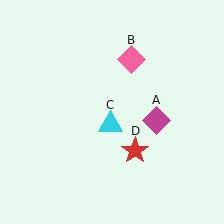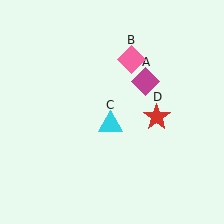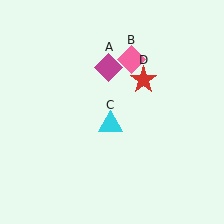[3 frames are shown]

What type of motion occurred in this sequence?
The magenta diamond (object A), red star (object D) rotated counterclockwise around the center of the scene.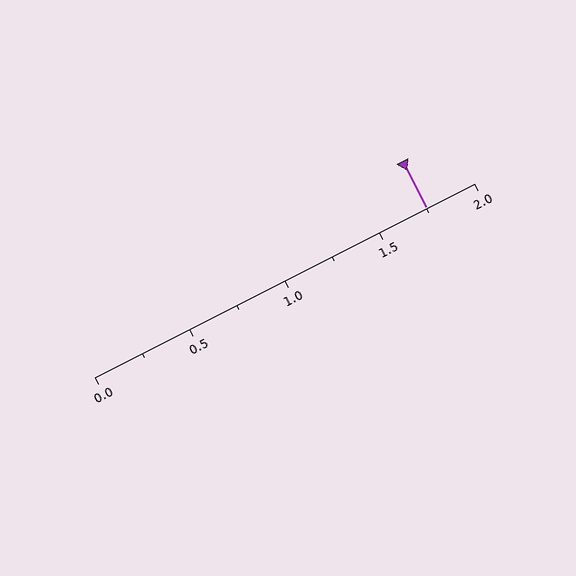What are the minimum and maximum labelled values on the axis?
The axis runs from 0.0 to 2.0.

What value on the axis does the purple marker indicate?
The marker indicates approximately 1.75.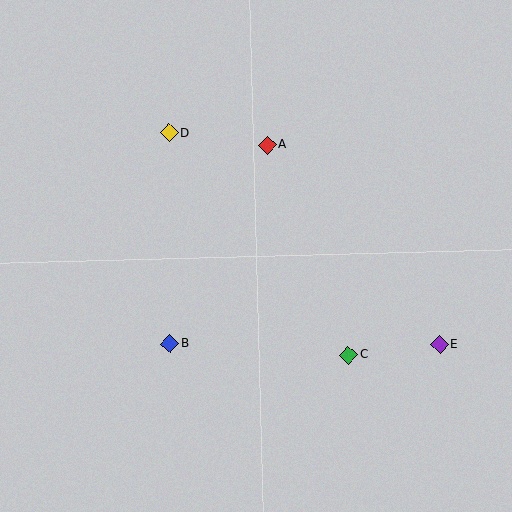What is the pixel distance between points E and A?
The distance between E and A is 264 pixels.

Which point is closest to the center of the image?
Point A at (267, 145) is closest to the center.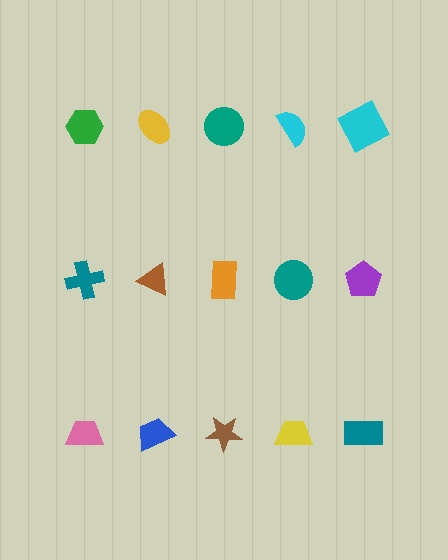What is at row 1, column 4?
A cyan semicircle.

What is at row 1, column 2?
A yellow ellipse.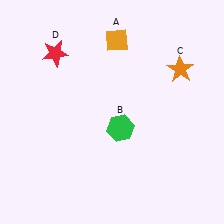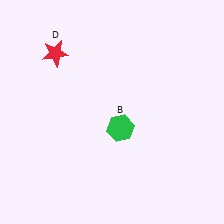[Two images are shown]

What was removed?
The orange star (C), the orange diamond (A) were removed in Image 2.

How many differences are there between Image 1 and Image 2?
There are 2 differences between the two images.